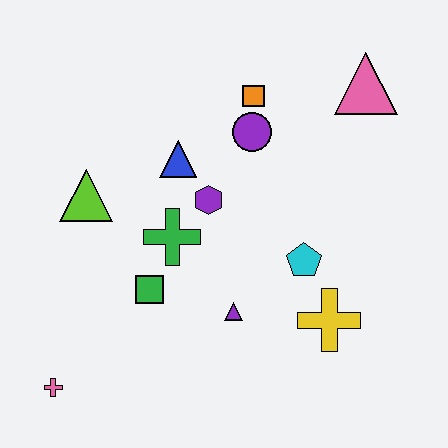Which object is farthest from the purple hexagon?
The pink cross is farthest from the purple hexagon.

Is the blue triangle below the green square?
No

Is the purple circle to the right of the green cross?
Yes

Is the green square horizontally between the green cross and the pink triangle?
No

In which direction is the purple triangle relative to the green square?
The purple triangle is to the right of the green square.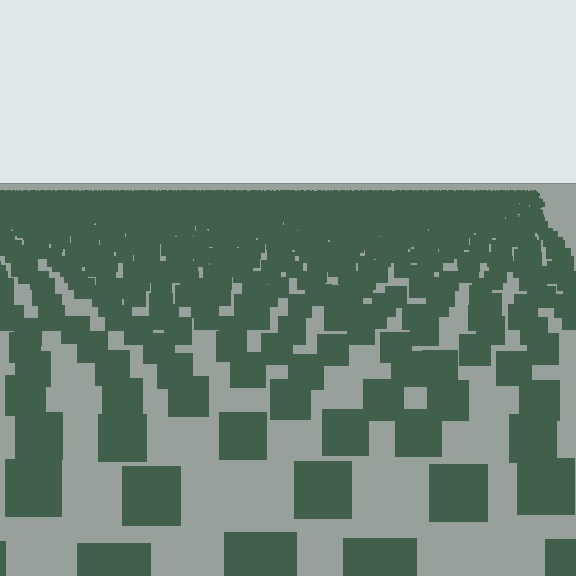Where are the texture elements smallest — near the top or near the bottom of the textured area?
Near the top.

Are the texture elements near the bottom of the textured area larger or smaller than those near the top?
Larger. Near the bottom, elements are closer to the viewer and appear at a bigger on-screen size.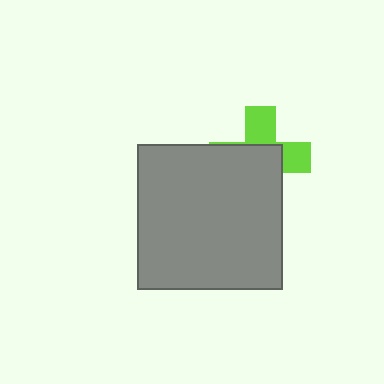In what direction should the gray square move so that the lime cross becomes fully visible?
The gray square should move toward the lower-left. That is the shortest direction to clear the overlap and leave the lime cross fully visible.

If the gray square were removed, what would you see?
You would see the complete lime cross.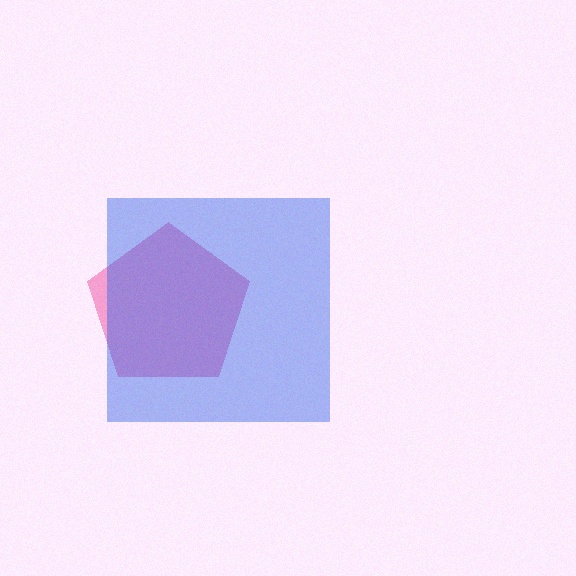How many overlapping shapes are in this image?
There are 2 overlapping shapes in the image.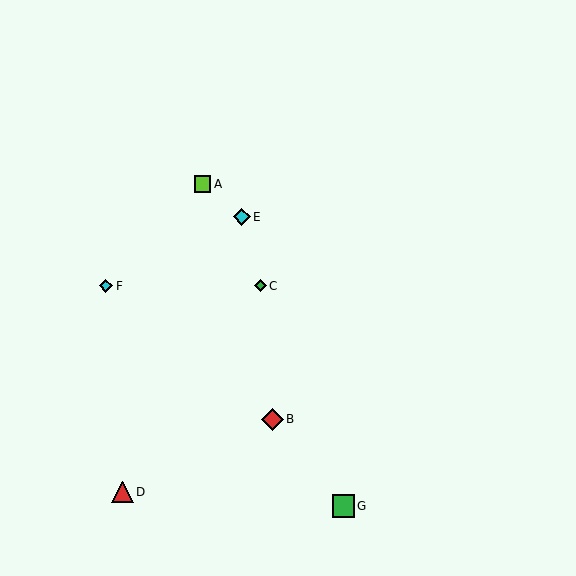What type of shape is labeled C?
Shape C is a green diamond.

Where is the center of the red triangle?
The center of the red triangle is at (122, 492).